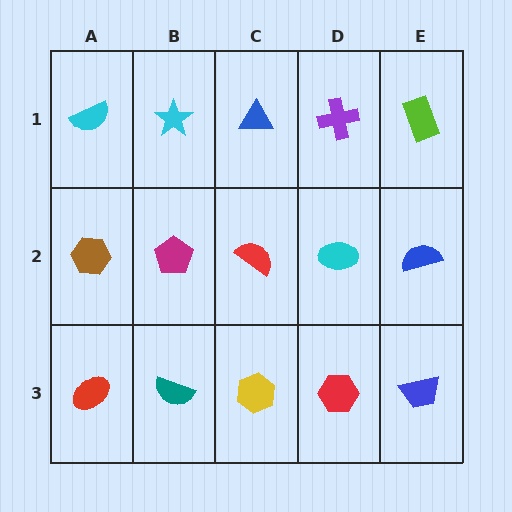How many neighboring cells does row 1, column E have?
2.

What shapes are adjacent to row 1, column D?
A cyan ellipse (row 2, column D), a blue triangle (row 1, column C), a lime rectangle (row 1, column E).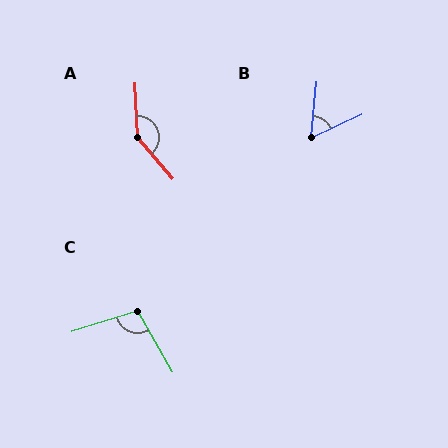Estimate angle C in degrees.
Approximately 102 degrees.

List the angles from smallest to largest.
B (59°), C (102°), A (141°).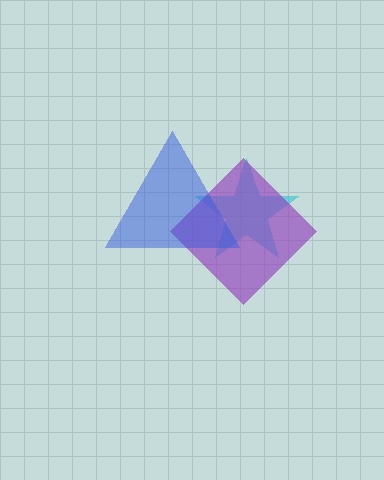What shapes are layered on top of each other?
The layered shapes are: a cyan star, a purple diamond, a blue triangle.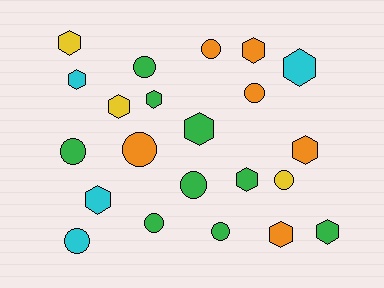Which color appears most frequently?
Green, with 9 objects.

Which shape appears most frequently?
Hexagon, with 12 objects.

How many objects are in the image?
There are 22 objects.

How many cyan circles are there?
There is 1 cyan circle.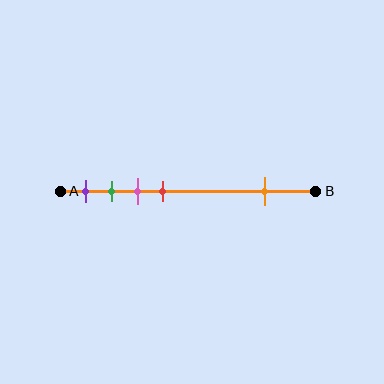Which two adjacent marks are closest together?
The green and pink marks are the closest adjacent pair.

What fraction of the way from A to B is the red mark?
The red mark is approximately 40% (0.4) of the way from A to B.